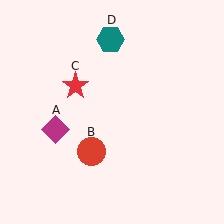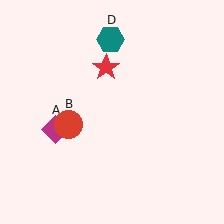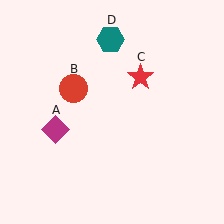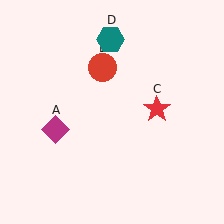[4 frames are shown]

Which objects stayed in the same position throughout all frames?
Magenta diamond (object A) and teal hexagon (object D) remained stationary.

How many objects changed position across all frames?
2 objects changed position: red circle (object B), red star (object C).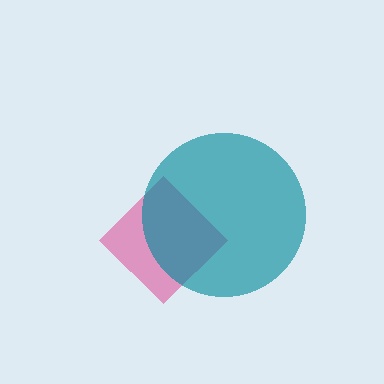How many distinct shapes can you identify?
There are 2 distinct shapes: a pink diamond, a teal circle.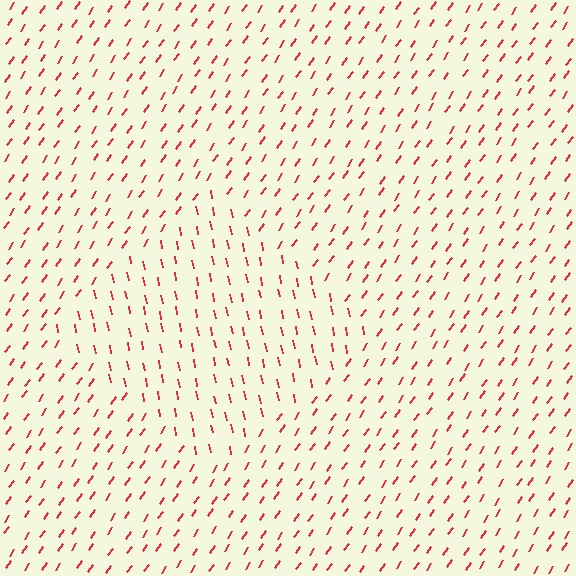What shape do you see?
I see a diamond.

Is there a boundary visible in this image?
Yes, there is a texture boundary formed by a change in line orientation.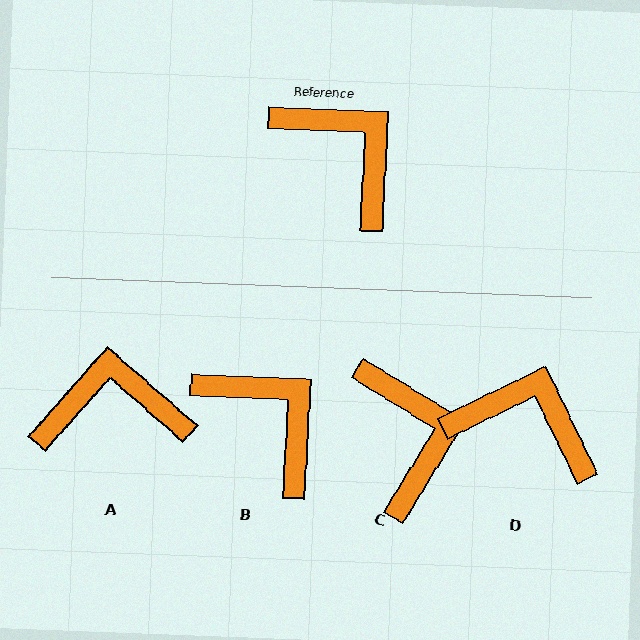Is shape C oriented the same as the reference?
No, it is off by about 29 degrees.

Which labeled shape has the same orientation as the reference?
B.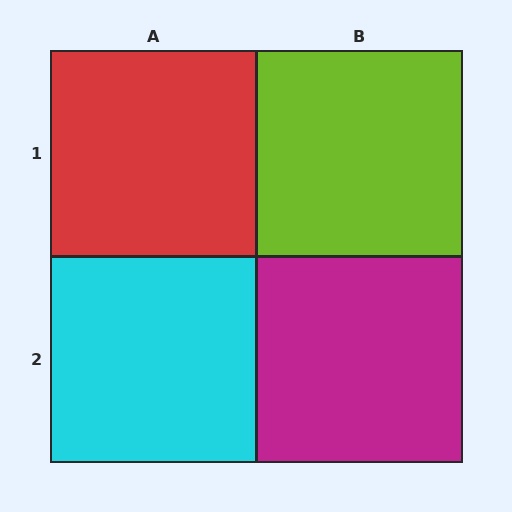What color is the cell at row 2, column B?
Magenta.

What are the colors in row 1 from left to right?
Red, lime.